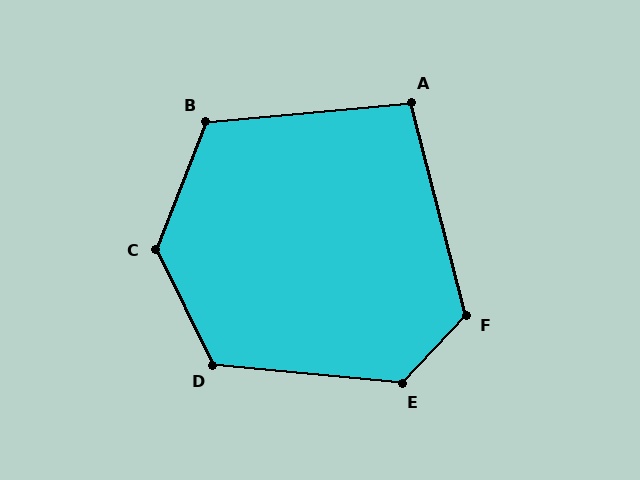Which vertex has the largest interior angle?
C, at approximately 132 degrees.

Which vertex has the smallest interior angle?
A, at approximately 99 degrees.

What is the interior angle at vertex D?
Approximately 122 degrees (obtuse).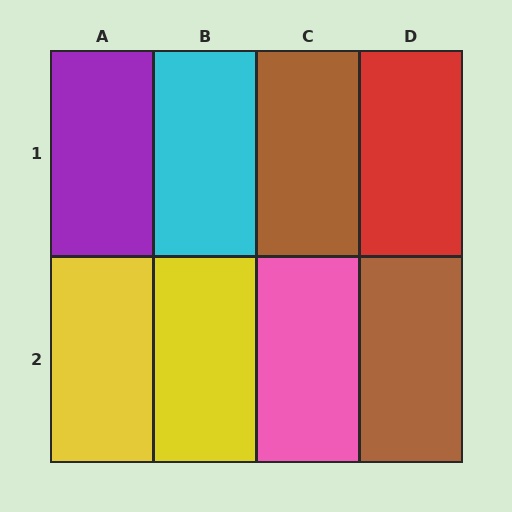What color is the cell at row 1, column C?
Brown.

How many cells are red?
1 cell is red.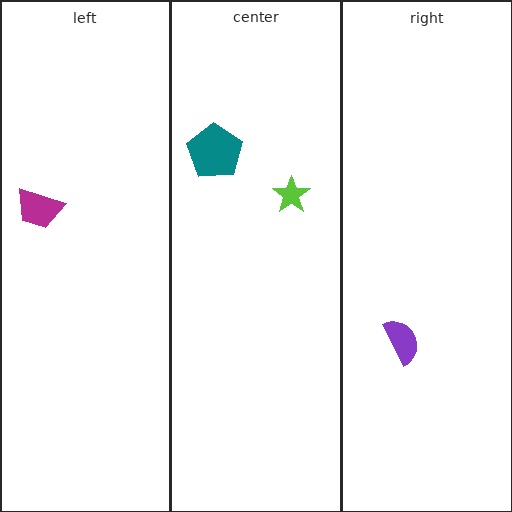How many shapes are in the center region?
2.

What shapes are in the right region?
The purple semicircle.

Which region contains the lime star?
The center region.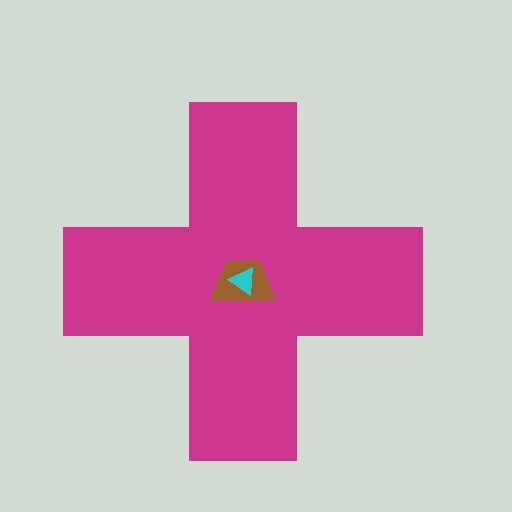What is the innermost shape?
The cyan triangle.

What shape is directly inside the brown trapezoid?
The cyan triangle.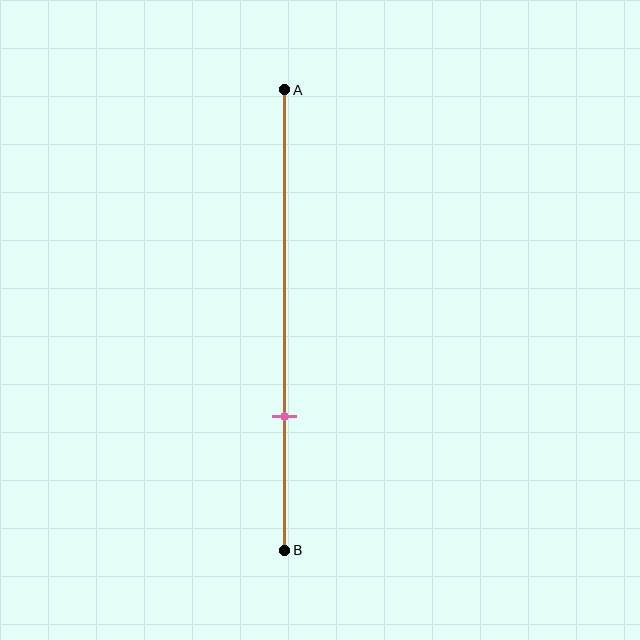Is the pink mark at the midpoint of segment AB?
No, the mark is at about 70% from A, not at the 50% midpoint.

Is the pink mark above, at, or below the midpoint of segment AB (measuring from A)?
The pink mark is below the midpoint of segment AB.